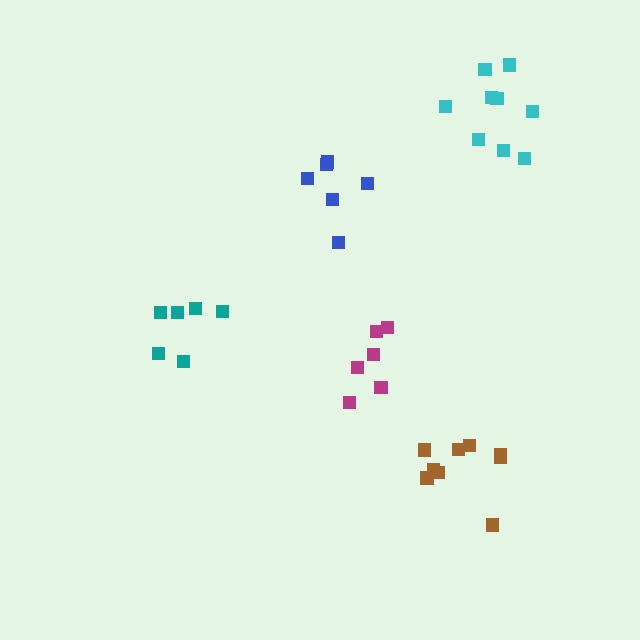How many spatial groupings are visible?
There are 5 spatial groupings.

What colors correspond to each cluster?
The clusters are colored: magenta, brown, blue, teal, cyan.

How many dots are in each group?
Group 1: 6 dots, Group 2: 9 dots, Group 3: 6 dots, Group 4: 6 dots, Group 5: 9 dots (36 total).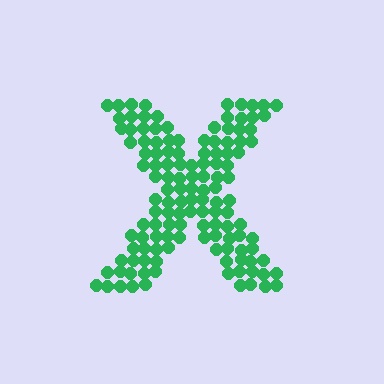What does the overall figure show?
The overall figure shows the letter X.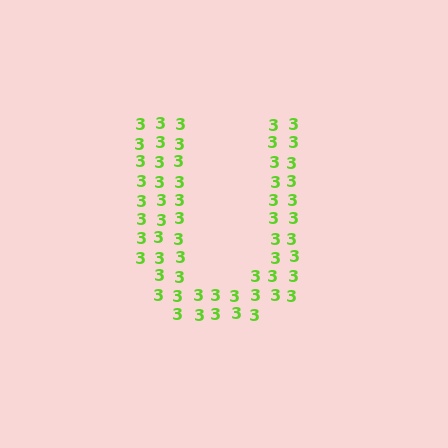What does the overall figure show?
The overall figure shows the letter U.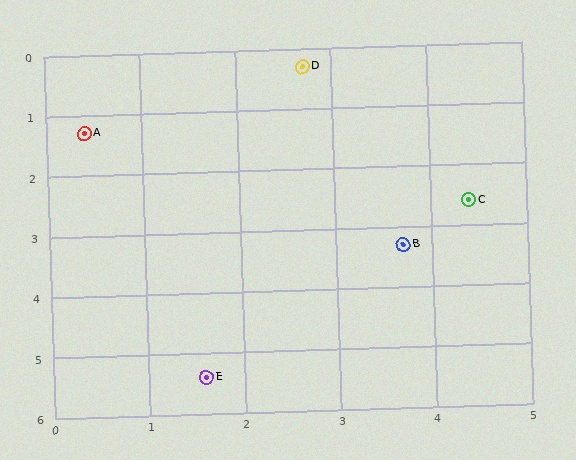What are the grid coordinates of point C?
Point C is at approximately (4.4, 2.6).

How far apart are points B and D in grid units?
Points B and D are about 3.2 grid units apart.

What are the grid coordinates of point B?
Point B is at approximately (3.7, 3.3).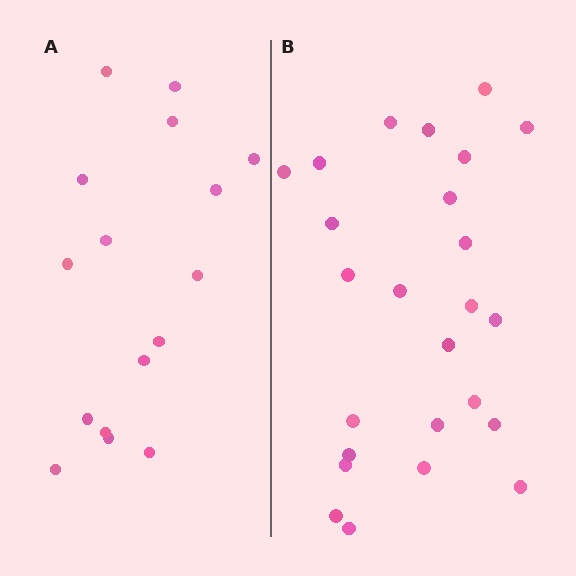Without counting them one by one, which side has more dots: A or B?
Region B (the right region) has more dots.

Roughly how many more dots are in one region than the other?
Region B has roughly 8 or so more dots than region A.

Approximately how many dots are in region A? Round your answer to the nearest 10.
About 20 dots. (The exact count is 16, which rounds to 20.)